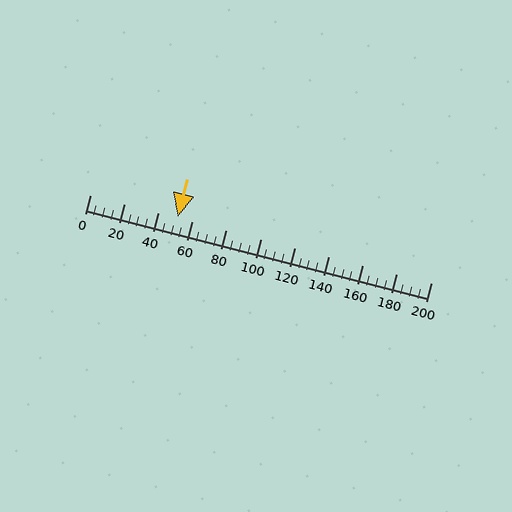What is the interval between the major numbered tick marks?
The major tick marks are spaced 20 units apart.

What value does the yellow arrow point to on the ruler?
The yellow arrow points to approximately 52.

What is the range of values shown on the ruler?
The ruler shows values from 0 to 200.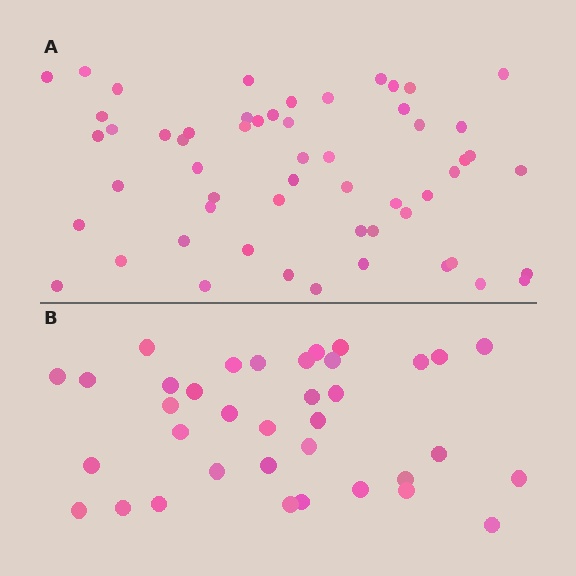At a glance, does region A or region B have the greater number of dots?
Region A (the top region) has more dots.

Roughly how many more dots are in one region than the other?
Region A has approximately 20 more dots than region B.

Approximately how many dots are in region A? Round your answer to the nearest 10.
About 60 dots. (The exact count is 56, which rounds to 60.)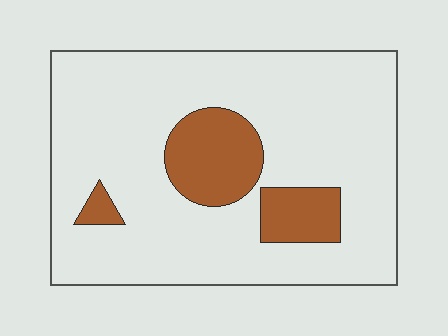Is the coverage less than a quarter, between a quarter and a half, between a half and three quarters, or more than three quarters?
Less than a quarter.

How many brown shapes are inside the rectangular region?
3.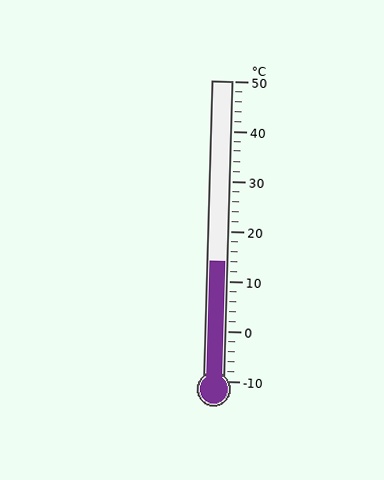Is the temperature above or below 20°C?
The temperature is below 20°C.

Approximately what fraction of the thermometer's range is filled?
The thermometer is filled to approximately 40% of its range.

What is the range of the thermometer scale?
The thermometer scale ranges from -10°C to 50°C.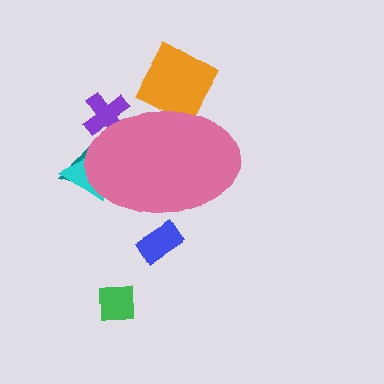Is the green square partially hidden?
No, the green square is fully visible.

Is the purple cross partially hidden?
Yes, the purple cross is partially hidden behind the pink ellipse.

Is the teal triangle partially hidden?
Yes, the teal triangle is partially hidden behind the pink ellipse.